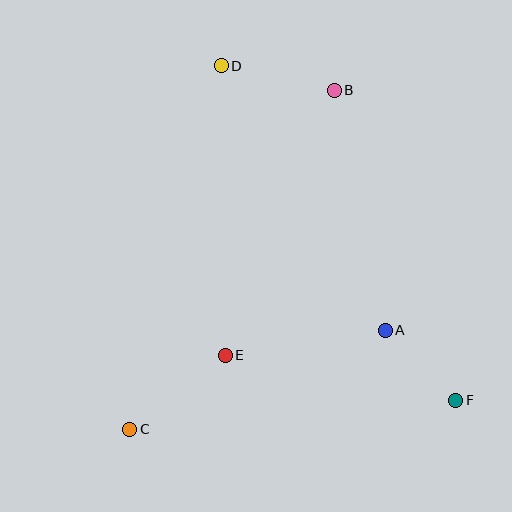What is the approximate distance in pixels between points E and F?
The distance between E and F is approximately 235 pixels.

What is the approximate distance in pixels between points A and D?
The distance between A and D is approximately 311 pixels.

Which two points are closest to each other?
Points A and F are closest to each other.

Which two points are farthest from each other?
Points D and F are farthest from each other.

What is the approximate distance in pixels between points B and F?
The distance between B and F is approximately 333 pixels.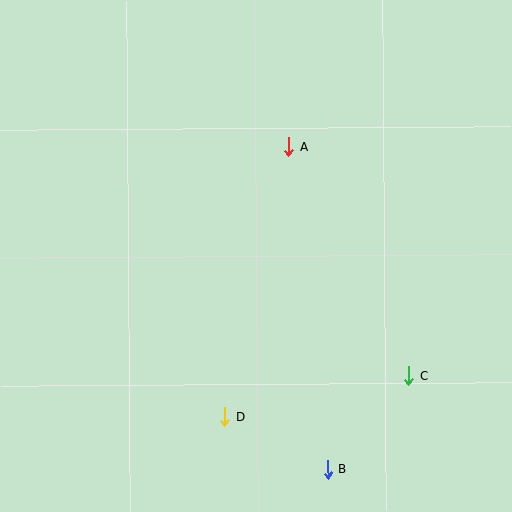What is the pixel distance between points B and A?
The distance between B and A is 325 pixels.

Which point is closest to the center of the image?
Point A at (289, 147) is closest to the center.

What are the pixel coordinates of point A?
Point A is at (289, 147).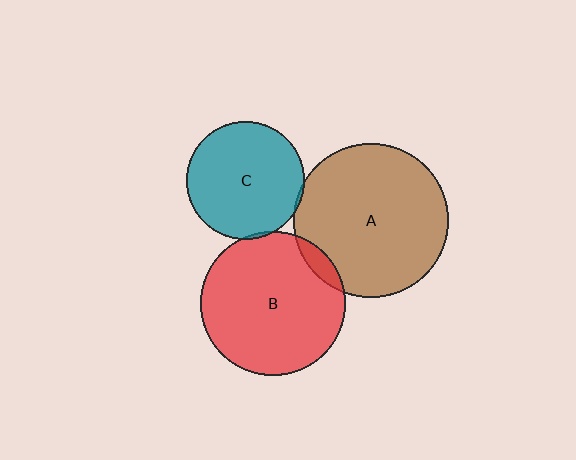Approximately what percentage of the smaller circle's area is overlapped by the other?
Approximately 5%.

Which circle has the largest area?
Circle A (brown).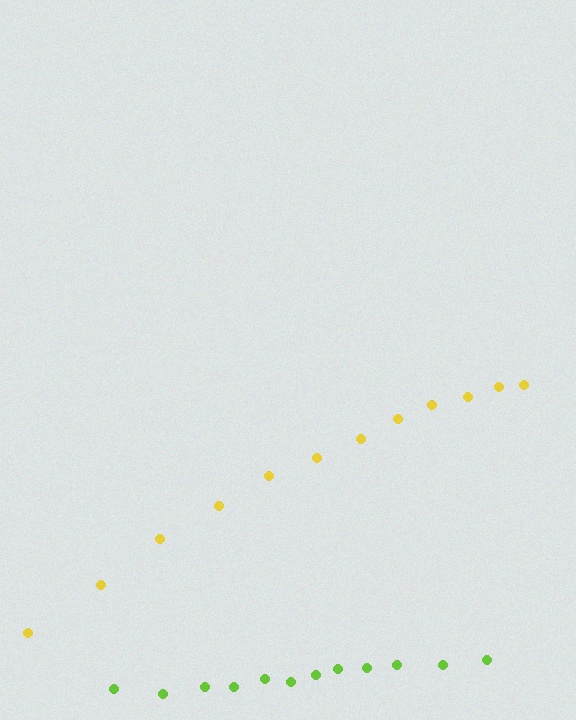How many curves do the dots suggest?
There are 2 distinct paths.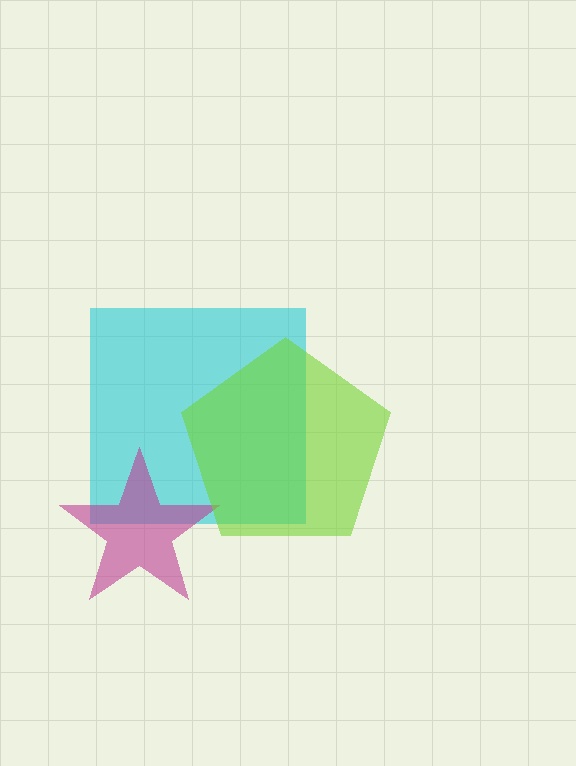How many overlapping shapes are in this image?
There are 3 overlapping shapes in the image.